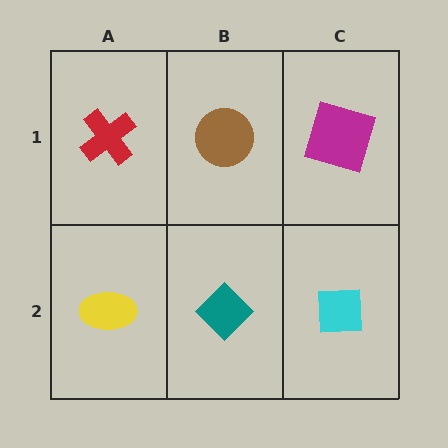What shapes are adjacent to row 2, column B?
A brown circle (row 1, column B), a yellow ellipse (row 2, column A), a cyan square (row 2, column C).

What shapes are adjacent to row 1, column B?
A teal diamond (row 2, column B), a red cross (row 1, column A), a magenta square (row 1, column C).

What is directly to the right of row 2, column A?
A teal diamond.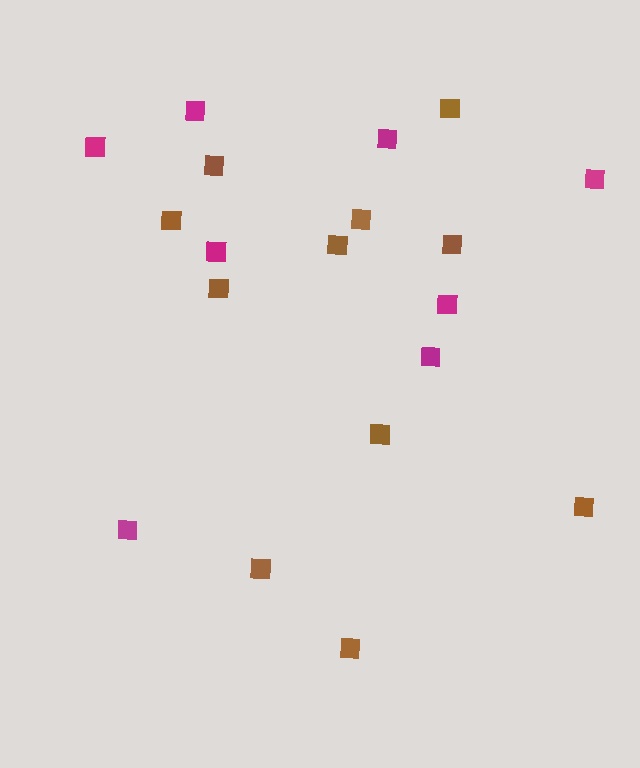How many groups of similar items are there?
There are 2 groups: one group of brown squares (11) and one group of magenta squares (8).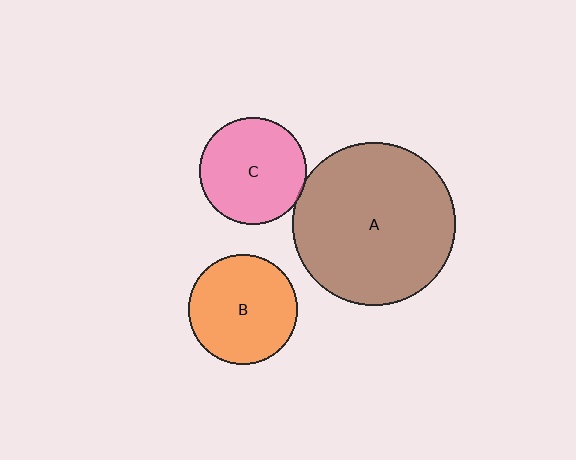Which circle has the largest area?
Circle A (brown).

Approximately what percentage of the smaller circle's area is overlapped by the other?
Approximately 5%.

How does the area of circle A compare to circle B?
Approximately 2.2 times.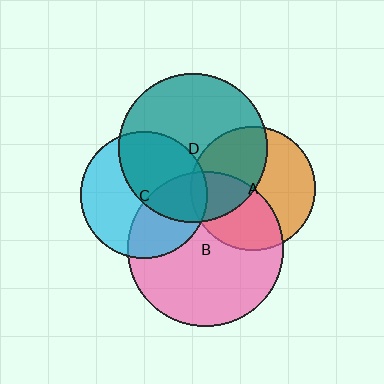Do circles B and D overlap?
Yes.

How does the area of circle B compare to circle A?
Approximately 1.6 times.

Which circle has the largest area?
Circle B (pink).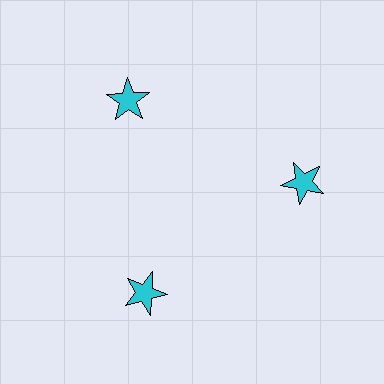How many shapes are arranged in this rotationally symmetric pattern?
There are 3 shapes, arranged in 3 groups of 1.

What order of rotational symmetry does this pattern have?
This pattern has 3-fold rotational symmetry.